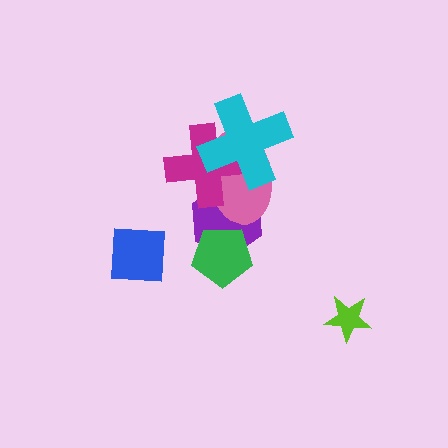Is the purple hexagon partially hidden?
Yes, it is partially covered by another shape.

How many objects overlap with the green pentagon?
1 object overlaps with the green pentagon.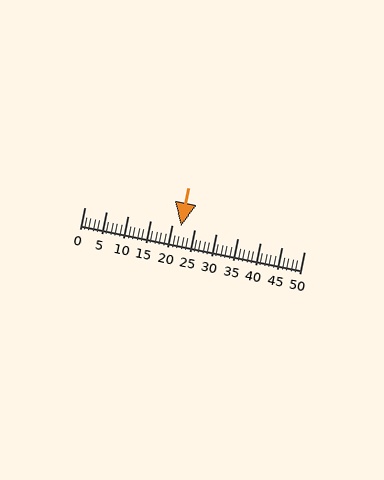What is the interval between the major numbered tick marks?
The major tick marks are spaced 5 units apart.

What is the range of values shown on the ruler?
The ruler shows values from 0 to 50.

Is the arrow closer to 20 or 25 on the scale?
The arrow is closer to 20.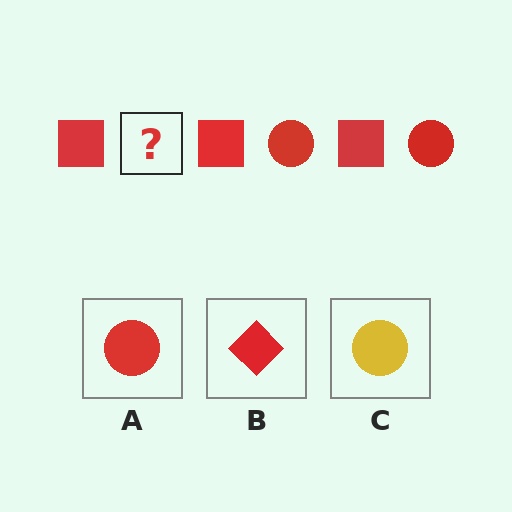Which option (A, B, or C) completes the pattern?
A.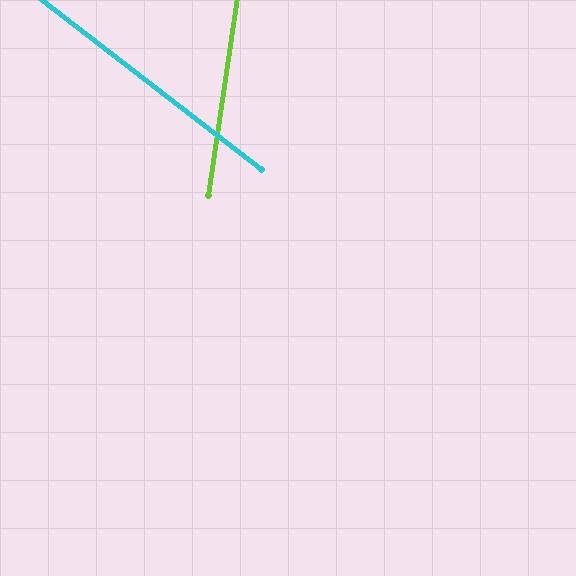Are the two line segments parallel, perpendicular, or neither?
Neither parallel nor perpendicular — they differ by about 61°.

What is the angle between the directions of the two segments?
Approximately 61 degrees.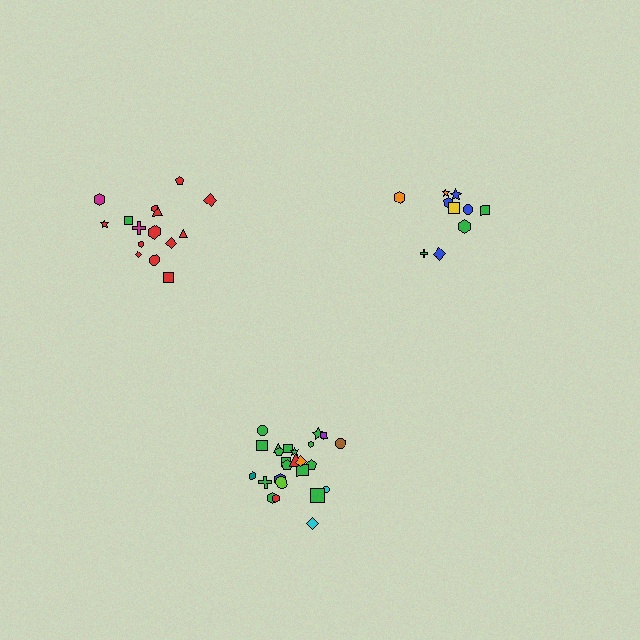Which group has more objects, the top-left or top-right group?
The top-left group.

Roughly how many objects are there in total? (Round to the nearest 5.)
Roughly 50 objects in total.